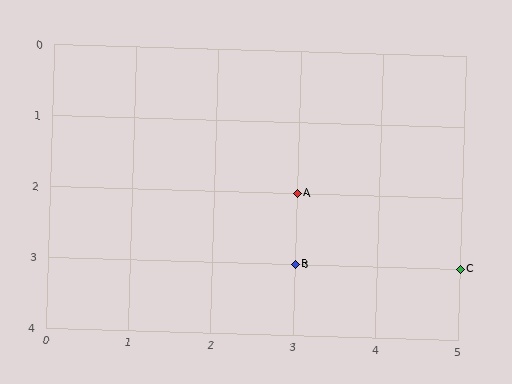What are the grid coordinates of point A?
Point A is at grid coordinates (3, 2).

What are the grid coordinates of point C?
Point C is at grid coordinates (5, 3).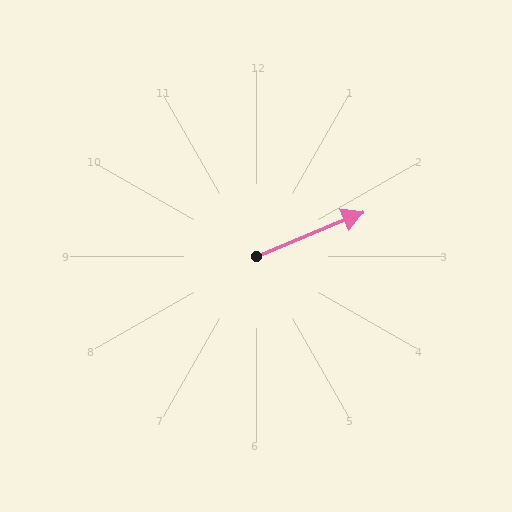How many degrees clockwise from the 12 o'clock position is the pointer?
Approximately 67 degrees.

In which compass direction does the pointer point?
Northeast.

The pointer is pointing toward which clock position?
Roughly 2 o'clock.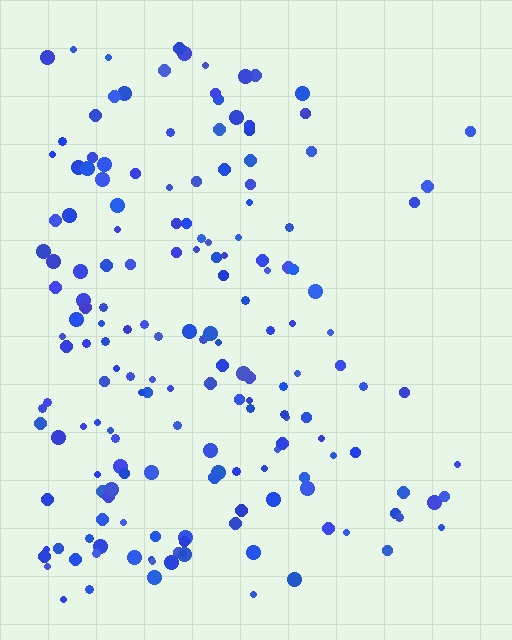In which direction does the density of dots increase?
From right to left, with the left side densest.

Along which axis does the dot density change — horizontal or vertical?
Horizontal.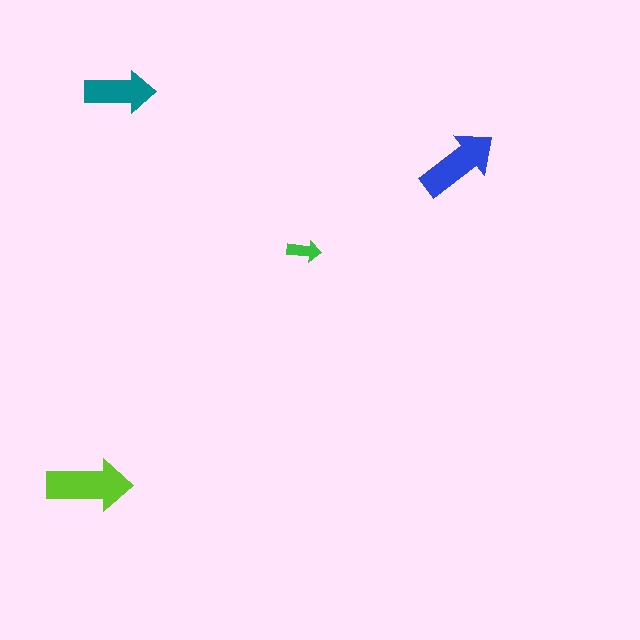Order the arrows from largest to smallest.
the lime one, the blue one, the teal one, the green one.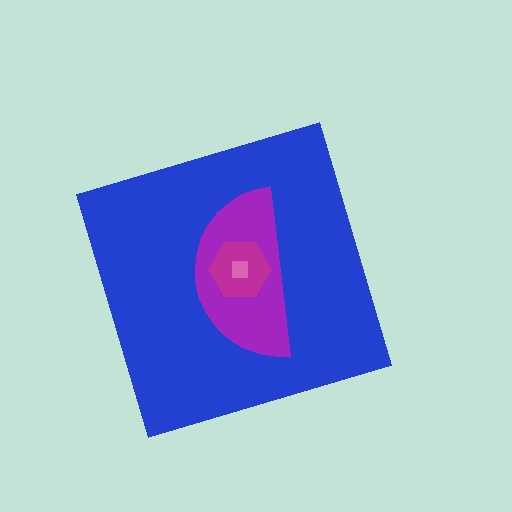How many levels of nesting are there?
4.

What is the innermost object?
The pink square.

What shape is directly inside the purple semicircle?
The magenta hexagon.